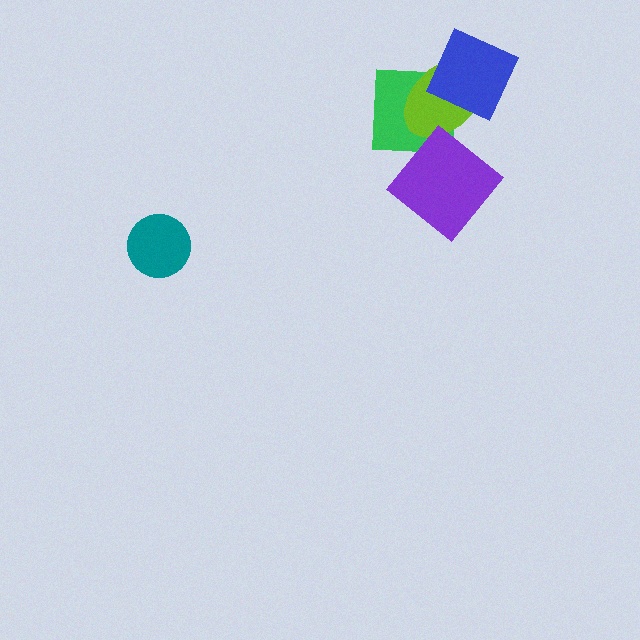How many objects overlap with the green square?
1 object overlaps with the green square.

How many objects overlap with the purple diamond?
0 objects overlap with the purple diamond.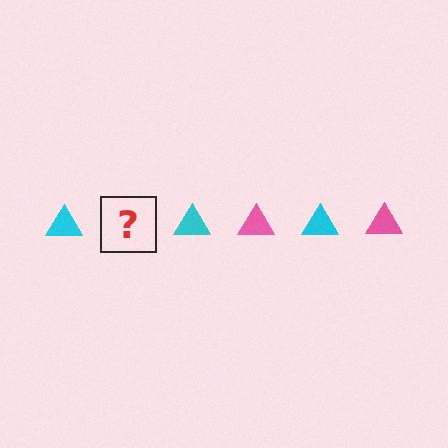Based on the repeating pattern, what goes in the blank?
The blank should be a pink triangle.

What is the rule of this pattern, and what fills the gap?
The rule is that the pattern cycles through cyan, pink triangles. The gap should be filled with a pink triangle.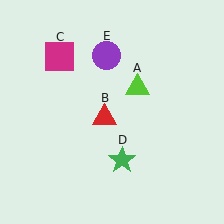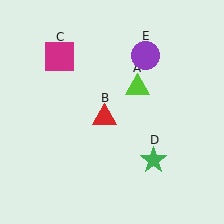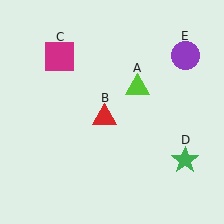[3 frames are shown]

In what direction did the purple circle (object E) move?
The purple circle (object E) moved right.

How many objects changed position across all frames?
2 objects changed position: green star (object D), purple circle (object E).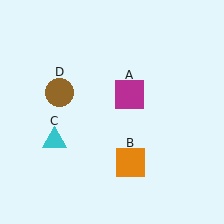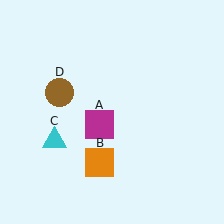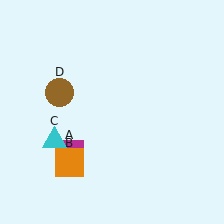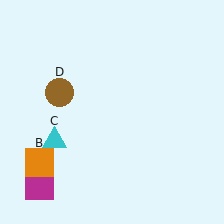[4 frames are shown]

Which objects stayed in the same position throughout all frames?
Cyan triangle (object C) and brown circle (object D) remained stationary.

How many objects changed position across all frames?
2 objects changed position: magenta square (object A), orange square (object B).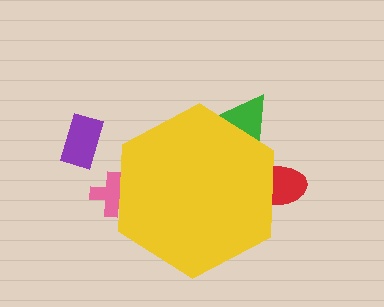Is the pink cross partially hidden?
Yes, the pink cross is partially hidden behind the yellow hexagon.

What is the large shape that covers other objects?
A yellow hexagon.